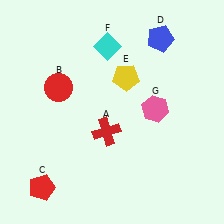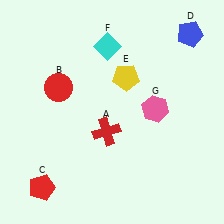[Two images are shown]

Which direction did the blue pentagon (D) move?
The blue pentagon (D) moved right.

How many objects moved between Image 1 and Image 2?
1 object moved between the two images.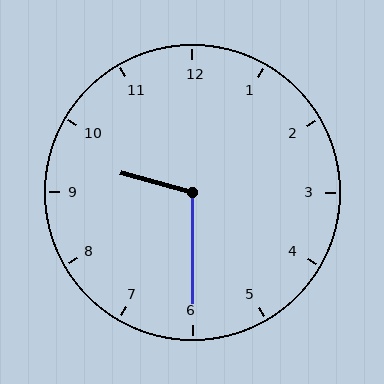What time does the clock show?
9:30.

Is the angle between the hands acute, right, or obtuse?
It is obtuse.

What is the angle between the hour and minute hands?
Approximately 105 degrees.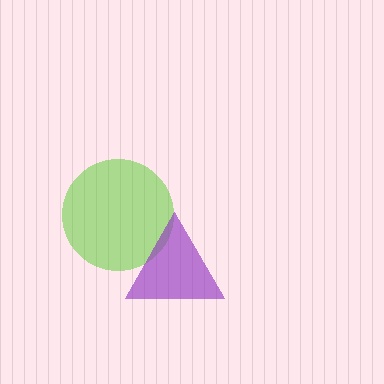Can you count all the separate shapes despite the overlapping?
Yes, there are 2 separate shapes.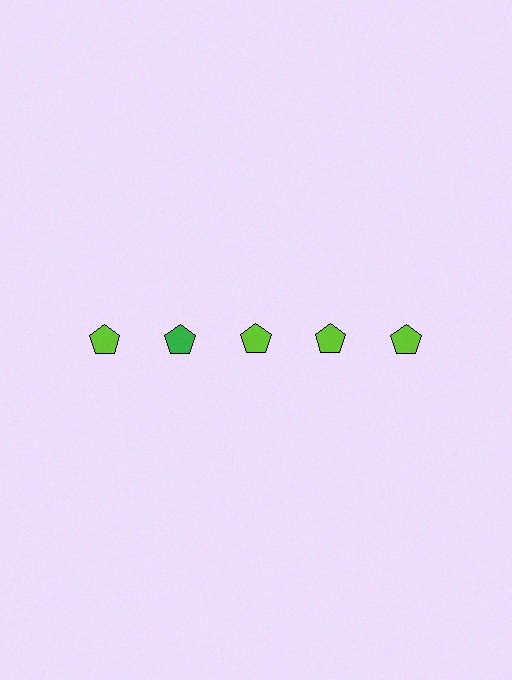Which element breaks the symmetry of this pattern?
The green pentagon in the top row, second from left column breaks the symmetry. All other shapes are lime pentagons.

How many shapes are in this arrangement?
There are 5 shapes arranged in a grid pattern.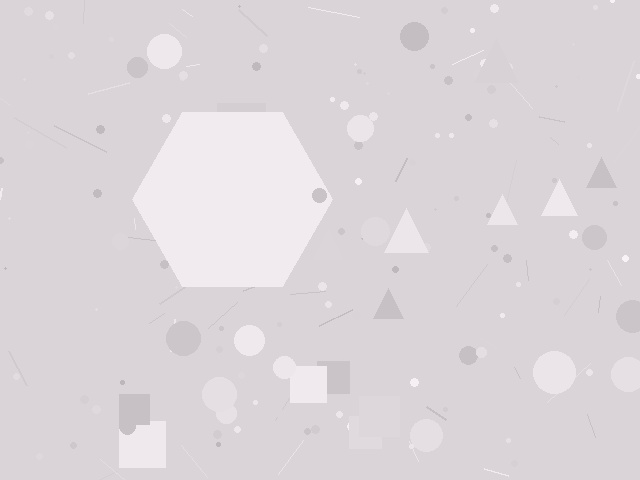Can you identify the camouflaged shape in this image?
The camouflaged shape is a hexagon.